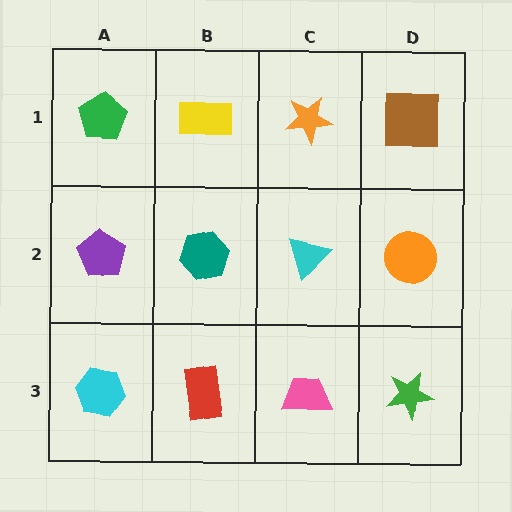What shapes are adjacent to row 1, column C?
A cyan triangle (row 2, column C), a yellow rectangle (row 1, column B), a brown square (row 1, column D).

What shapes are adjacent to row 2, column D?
A brown square (row 1, column D), a green star (row 3, column D), a cyan triangle (row 2, column C).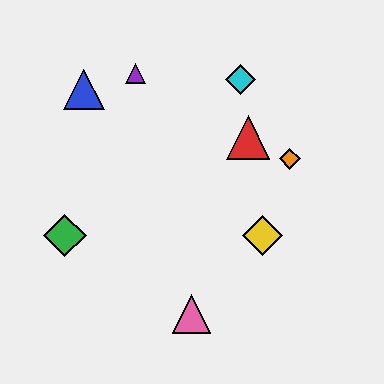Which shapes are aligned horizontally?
The green diamond, the yellow diamond are aligned horizontally.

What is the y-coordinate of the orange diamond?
The orange diamond is at y≈159.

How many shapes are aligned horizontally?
2 shapes (the green diamond, the yellow diamond) are aligned horizontally.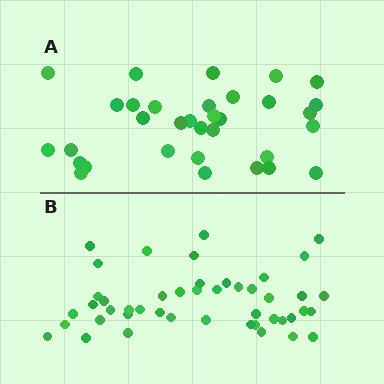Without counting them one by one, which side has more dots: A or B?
Region B (the bottom region) has more dots.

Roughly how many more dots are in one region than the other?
Region B has approximately 15 more dots than region A.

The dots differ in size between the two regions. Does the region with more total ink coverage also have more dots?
No. Region A has more total ink coverage because its dots are larger, but region B actually contains more individual dots. Total area can be misleading — the number of items is what matters here.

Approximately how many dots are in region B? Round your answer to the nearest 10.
About 50 dots. (The exact count is 46, which rounds to 50.)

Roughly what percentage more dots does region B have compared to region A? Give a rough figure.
About 40% more.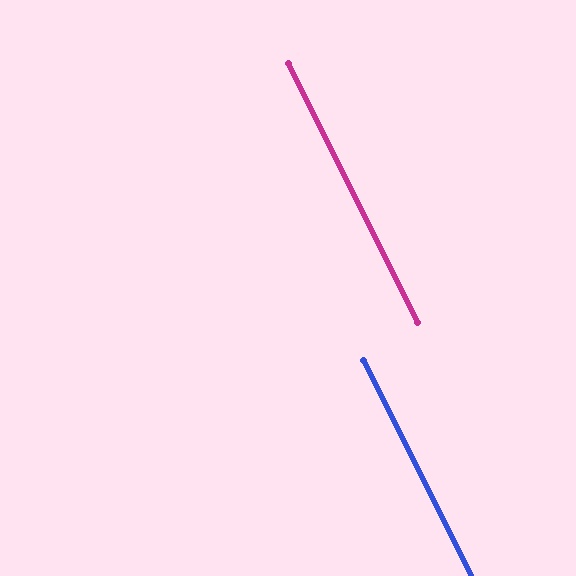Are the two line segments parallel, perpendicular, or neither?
Parallel — their directions differ by only 0.4°.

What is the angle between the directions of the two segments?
Approximately 0 degrees.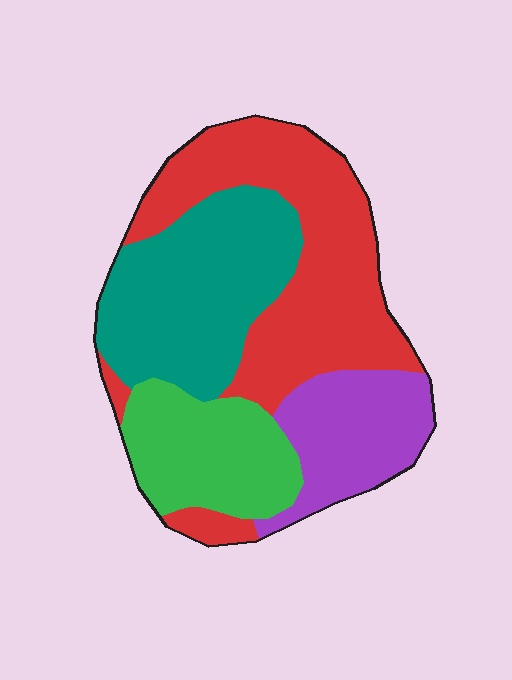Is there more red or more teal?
Red.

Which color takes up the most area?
Red, at roughly 40%.